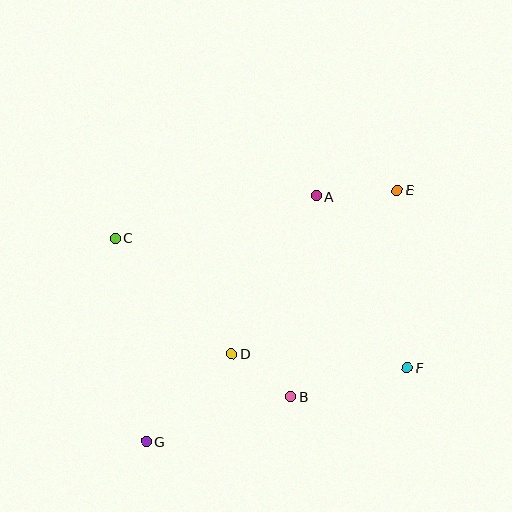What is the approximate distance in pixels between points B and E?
The distance between B and E is approximately 232 pixels.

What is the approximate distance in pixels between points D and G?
The distance between D and G is approximately 122 pixels.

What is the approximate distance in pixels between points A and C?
The distance between A and C is approximately 205 pixels.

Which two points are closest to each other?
Points B and D are closest to each other.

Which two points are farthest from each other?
Points E and G are farthest from each other.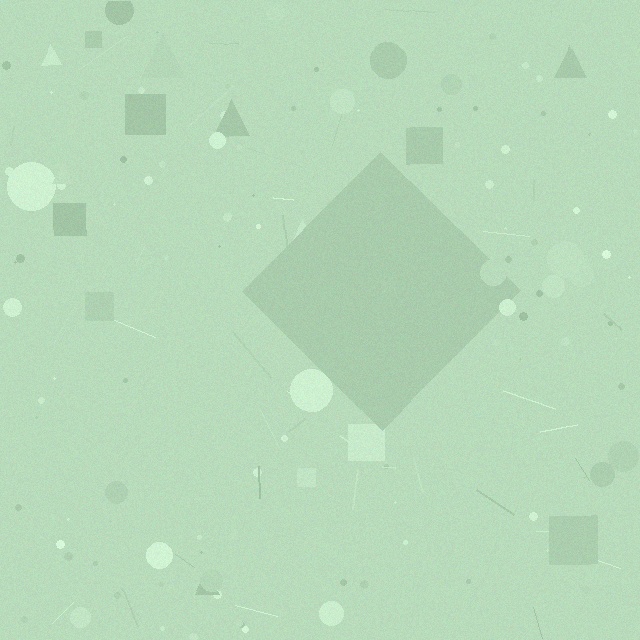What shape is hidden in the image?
A diamond is hidden in the image.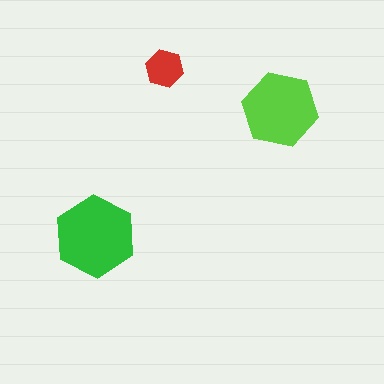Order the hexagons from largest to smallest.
the green one, the lime one, the red one.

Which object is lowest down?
The green hexagon is bottommost.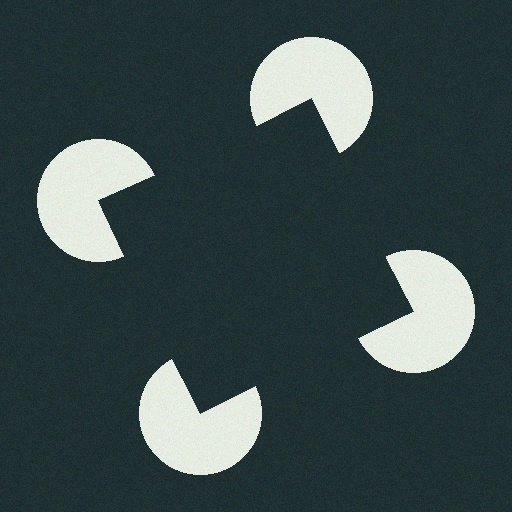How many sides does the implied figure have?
4 sides.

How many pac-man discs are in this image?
There are 4 — one at each vertex of the illusory square.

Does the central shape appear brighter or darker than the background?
It typically appears slightly darker than the background, even though no actual brightness change is drawn.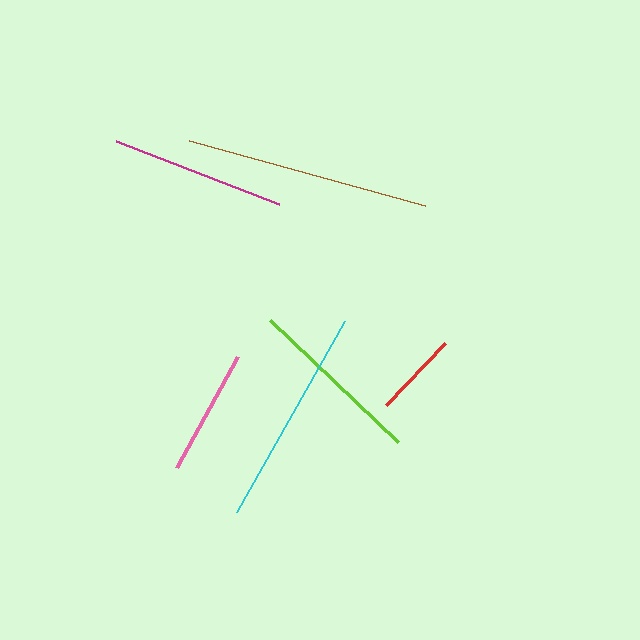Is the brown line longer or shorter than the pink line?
The brown line is longer than the pink line.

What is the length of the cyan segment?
The cyan segment is approximately 220 pixels long.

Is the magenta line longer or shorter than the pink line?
The magenta line is longer than the pink line.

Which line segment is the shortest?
The red line is the shortest at approximately 86 pixels.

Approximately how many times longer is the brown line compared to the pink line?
The brown line is approximately 1.9 times the length of the pink line.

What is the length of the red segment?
The red segment is approximately 86 pixels long.